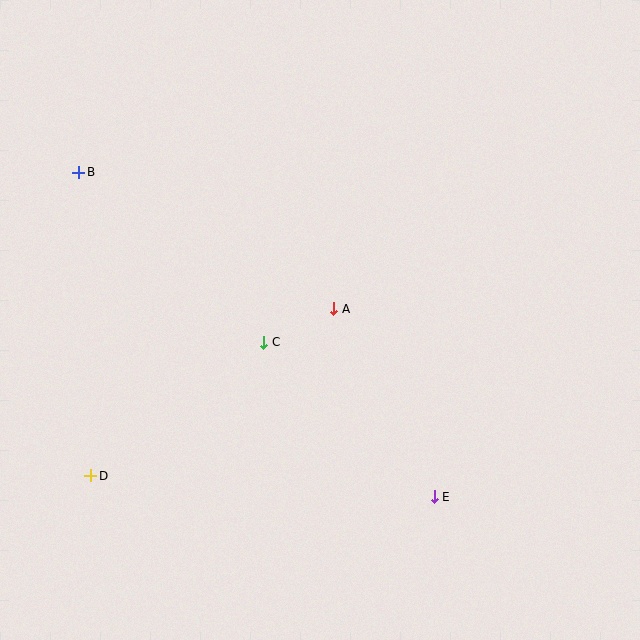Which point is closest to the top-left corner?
Point B is closest to the top-left corner.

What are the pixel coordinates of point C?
Point C is at (264, 342).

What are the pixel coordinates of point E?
Point E is at (434, 497).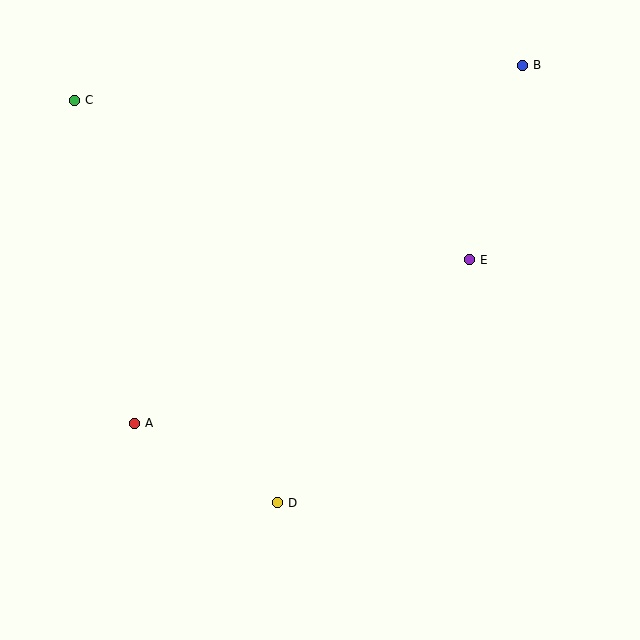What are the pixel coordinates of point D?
Point D is at (277, 503).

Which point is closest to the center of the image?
Point E at (469, 260) is closest to the center.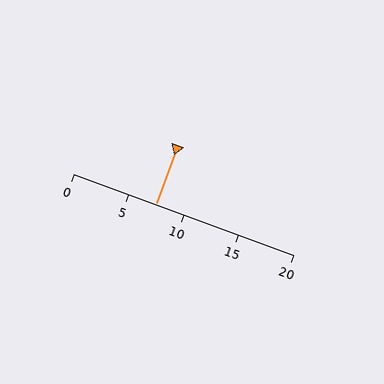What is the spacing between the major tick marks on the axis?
The major ticks are spaced 5 apart.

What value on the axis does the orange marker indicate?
The marker indicates approximately 7.5.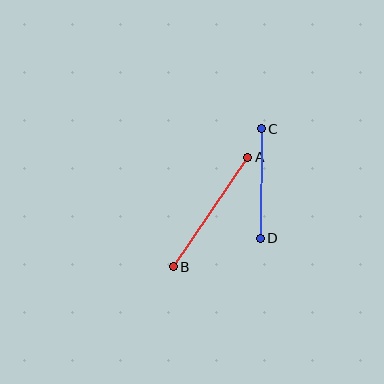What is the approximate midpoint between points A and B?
The midpoint is at approximately (210, 212) pixels.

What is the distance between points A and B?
The distance is approximately 132 pixels.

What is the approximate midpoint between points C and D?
The midpoint is at approximately (261, 183) pixels.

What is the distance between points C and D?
The distance is approximately 110 pixels.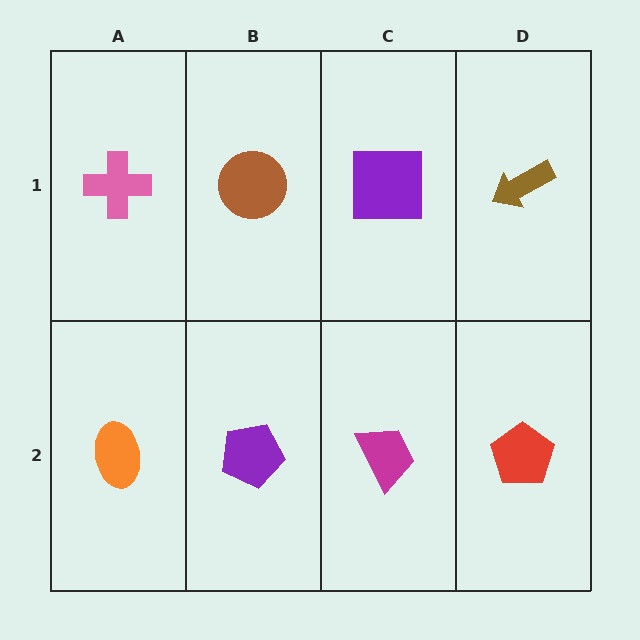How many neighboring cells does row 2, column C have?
3.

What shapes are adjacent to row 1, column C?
A magenta trapezoid (row 2, column C), a brown circle (row 1, column B), a brown arrow (row 1, column D).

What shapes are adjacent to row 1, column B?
A purple pentagon (row 2, column B), a pink cross (row 1, column A), a purple square (row 1, column C).